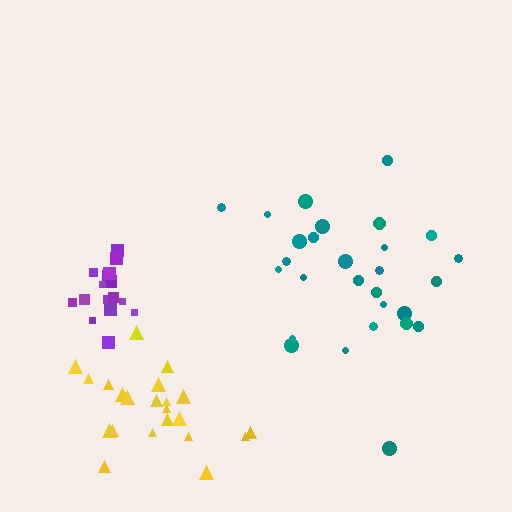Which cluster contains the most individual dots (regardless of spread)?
Teal (28).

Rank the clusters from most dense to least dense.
purple, yellow, teal.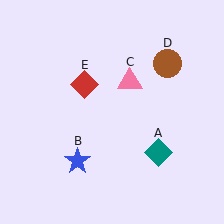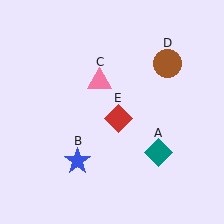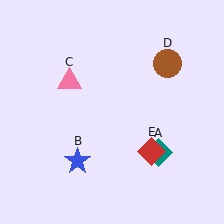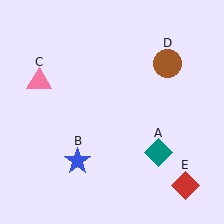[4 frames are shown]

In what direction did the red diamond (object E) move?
The red diamond (object E) moved down and to the right.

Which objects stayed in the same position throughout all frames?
Teal diamond (object A) and blue star (object B) and brown circle (object D) remained stationary.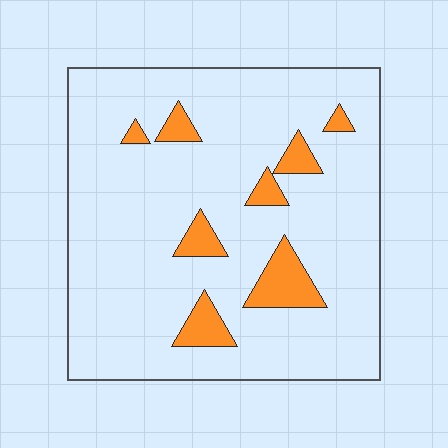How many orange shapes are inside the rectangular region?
8.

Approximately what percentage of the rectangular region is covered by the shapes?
Approximately 10%.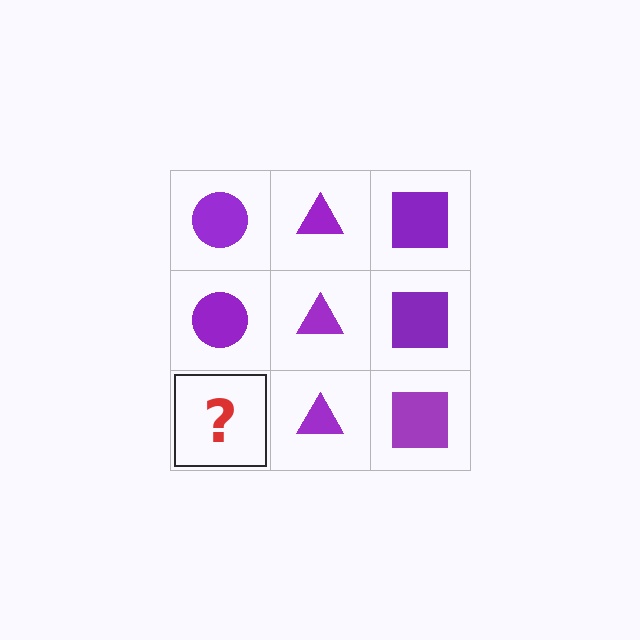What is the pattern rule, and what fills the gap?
The rule is that each column has a consistent shape. The gap should be filled with a purple circle.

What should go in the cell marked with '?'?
The missing cell should contain a purple circle.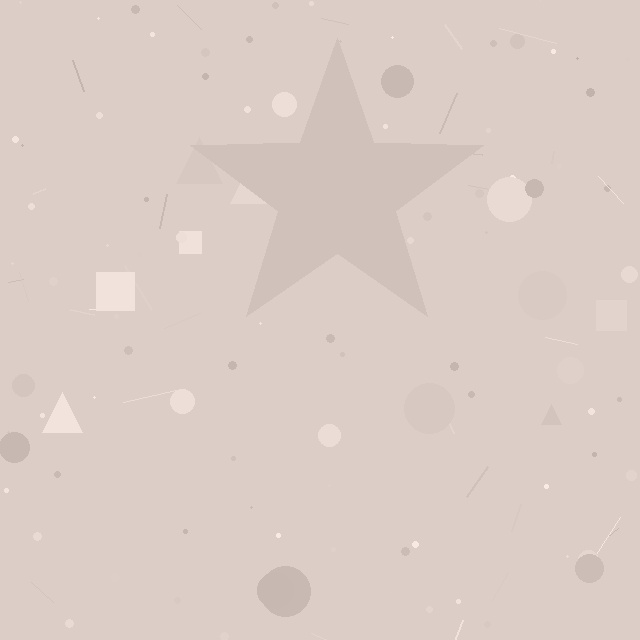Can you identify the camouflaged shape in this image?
The camouflaged shape is a star.